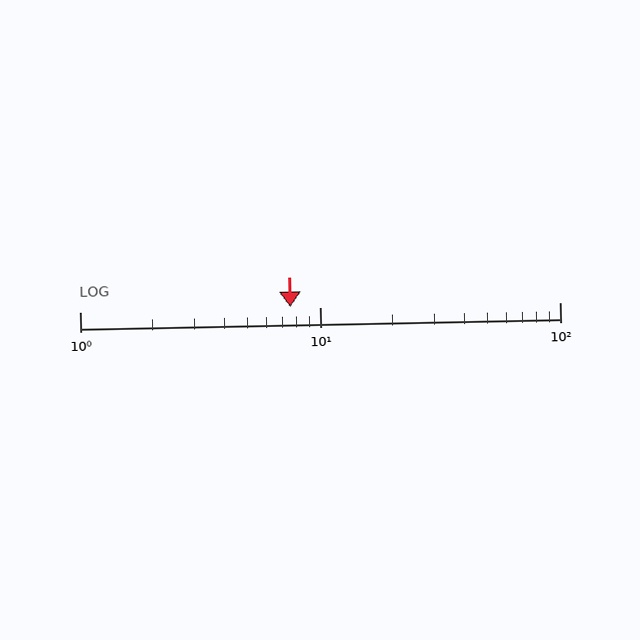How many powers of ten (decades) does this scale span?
The scale spans 2 decades, from 1 to 100.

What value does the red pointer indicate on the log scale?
The pointer indicates approximately 7.5.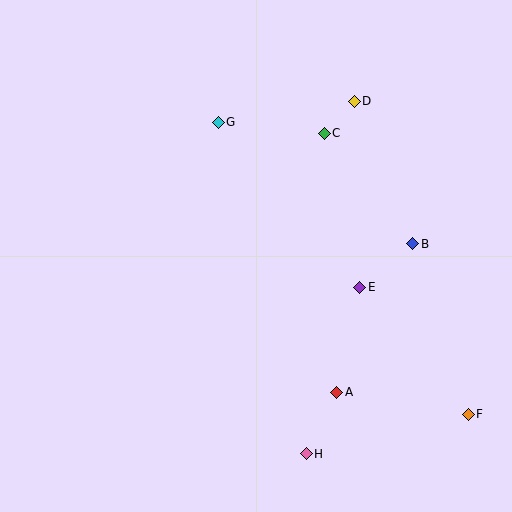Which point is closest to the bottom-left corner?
Point H is closest to the bottom-left corner.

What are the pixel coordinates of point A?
Point A is at (337, 392).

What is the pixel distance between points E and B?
The distance between E and B is 68 pixels.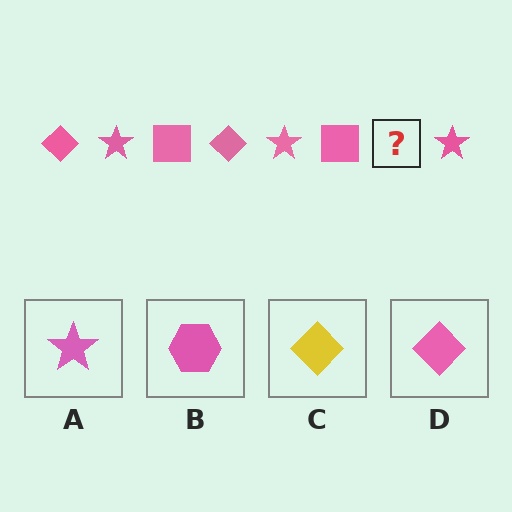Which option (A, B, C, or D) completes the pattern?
D.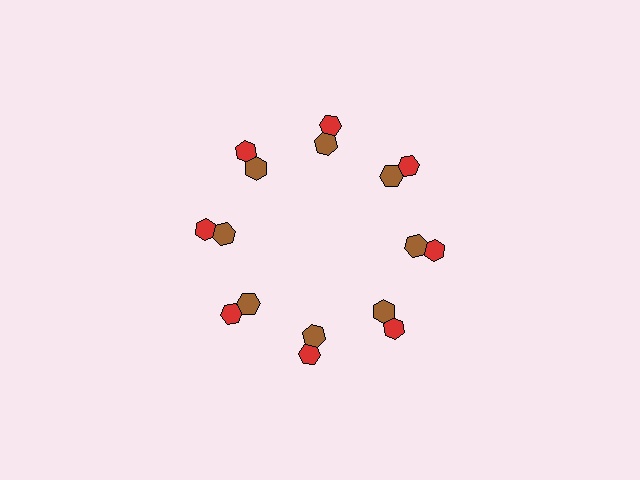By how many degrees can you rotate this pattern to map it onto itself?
The pattern maps onto itself every 45 degrees of rotation.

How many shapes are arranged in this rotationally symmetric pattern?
There are 16 shapes, arranged in 8 groups of 2.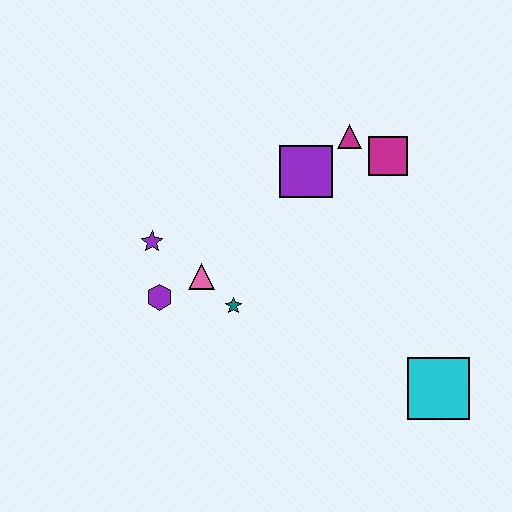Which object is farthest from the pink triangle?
The cyan square is farthest from the pink triangle.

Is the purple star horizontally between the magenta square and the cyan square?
No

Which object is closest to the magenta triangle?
The magenta square is closest to the magenta triangle.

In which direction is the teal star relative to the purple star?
The teal star is to the right of the purple star.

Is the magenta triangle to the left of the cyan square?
Yes